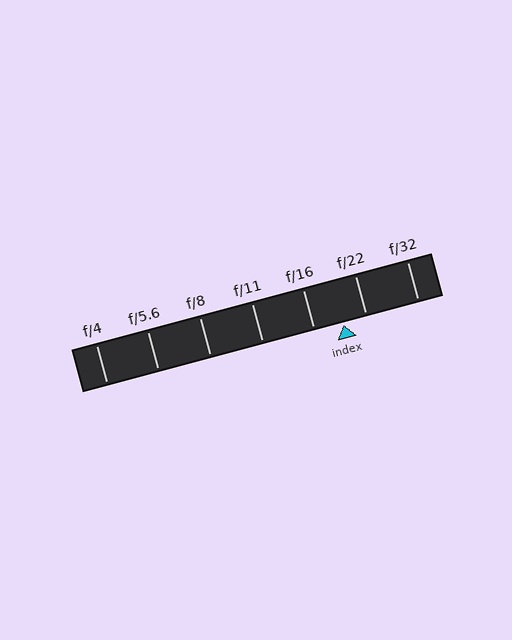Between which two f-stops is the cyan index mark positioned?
The index mark is between f/16 and f/22.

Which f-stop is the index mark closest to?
The index mark is closest to f/22.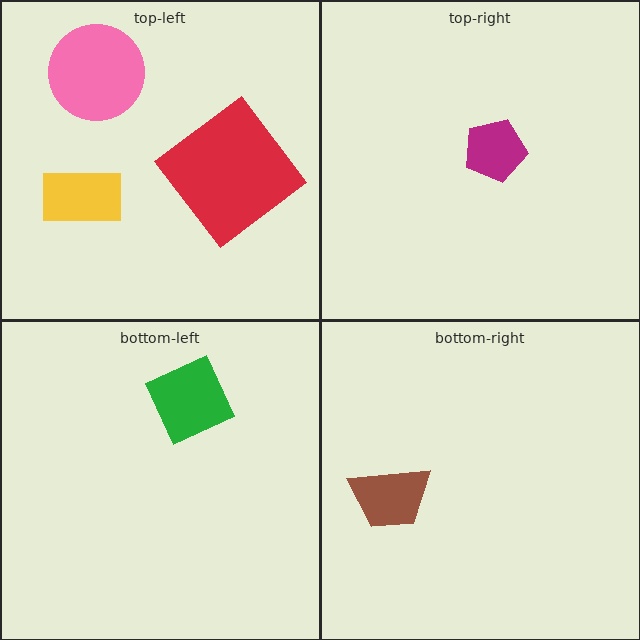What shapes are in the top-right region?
The magenta pentagon.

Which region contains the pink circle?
The top-left region.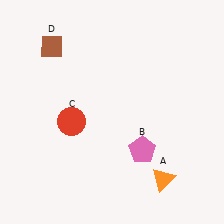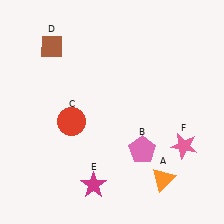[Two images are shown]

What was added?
A magenta star (E), a pink star (F) were added in Image 2.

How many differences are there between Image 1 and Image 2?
There are 2 differences between the two images.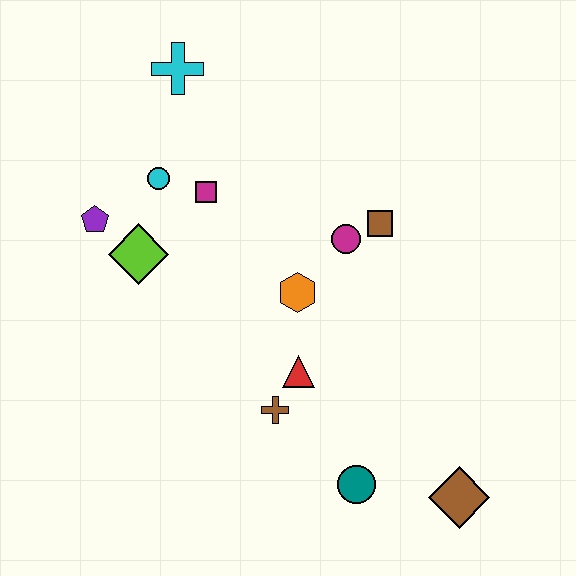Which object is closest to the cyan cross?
The cyan circle is closest to the cyan cross.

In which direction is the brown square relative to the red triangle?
The brown square is above the red triangle.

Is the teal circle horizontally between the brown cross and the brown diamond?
Yes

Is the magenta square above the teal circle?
Yes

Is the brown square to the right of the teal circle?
Yes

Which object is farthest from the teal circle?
The cyan cross is farthest from the teal circle.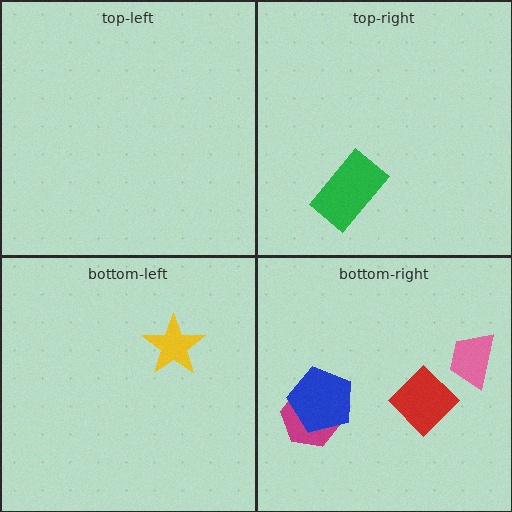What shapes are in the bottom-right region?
The magenta hexagon, the red diamond, the pink trapezoid, the blue pentagon.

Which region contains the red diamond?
The bottom-right region.